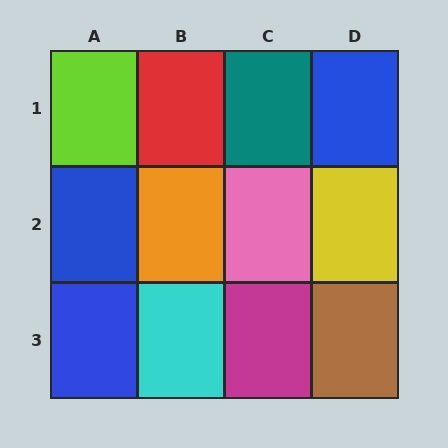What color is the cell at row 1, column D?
Blue.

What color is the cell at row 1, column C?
Teal.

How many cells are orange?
1 cell is orange.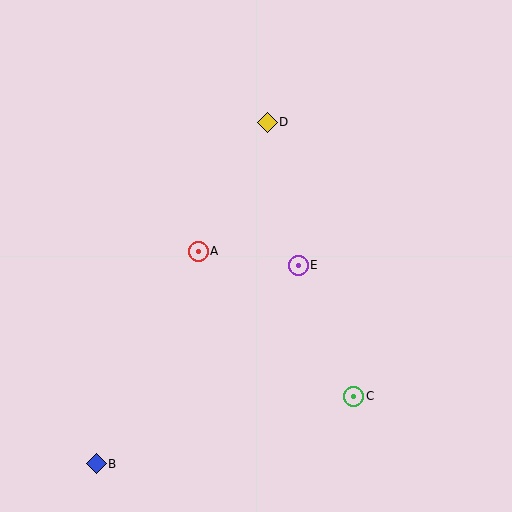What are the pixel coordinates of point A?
Point A is at (198, 251).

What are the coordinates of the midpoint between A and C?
The midpoint between A and C is at (276, 324).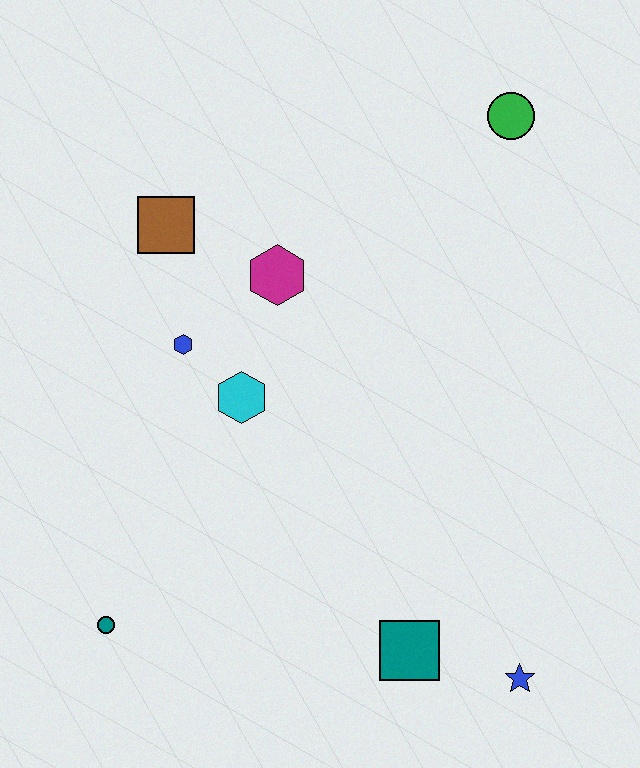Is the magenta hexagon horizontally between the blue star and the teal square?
No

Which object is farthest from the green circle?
The teal circle is farthest from the green circle.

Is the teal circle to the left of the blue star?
Yes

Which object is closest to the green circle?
The magenta hexagon is closest to the green circle.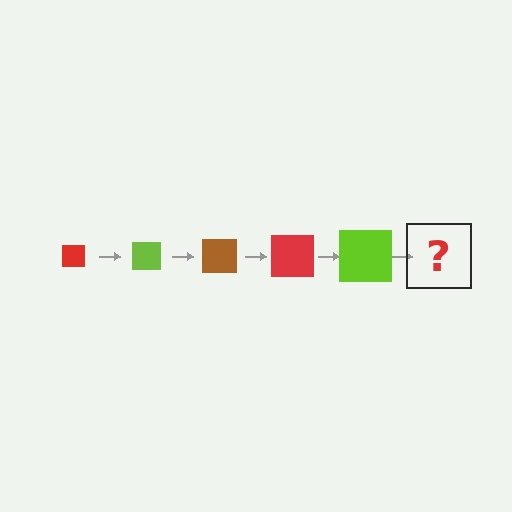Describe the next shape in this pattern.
It should be a brown square, larger than the previous one.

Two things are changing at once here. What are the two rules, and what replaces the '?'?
The two rules are that the square grows larger each step and the color cycles through red, lime, and brown. The '?' should be a brown square, larger than the previous one.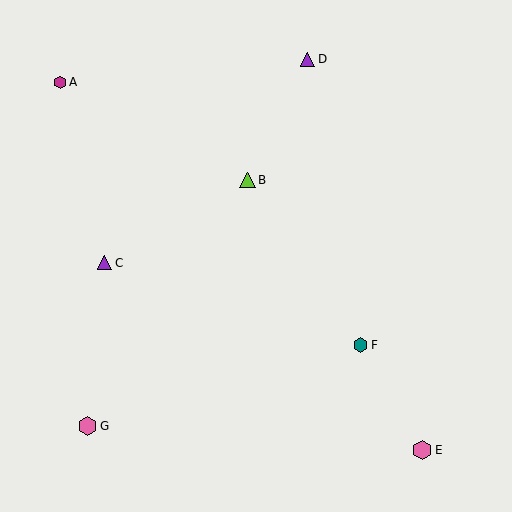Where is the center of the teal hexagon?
The center of the teal hexagon is at (360, 345).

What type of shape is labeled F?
Shape F is a teal hexagon.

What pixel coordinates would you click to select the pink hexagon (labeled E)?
Click at (422, 450) to select the pink hexagon E.